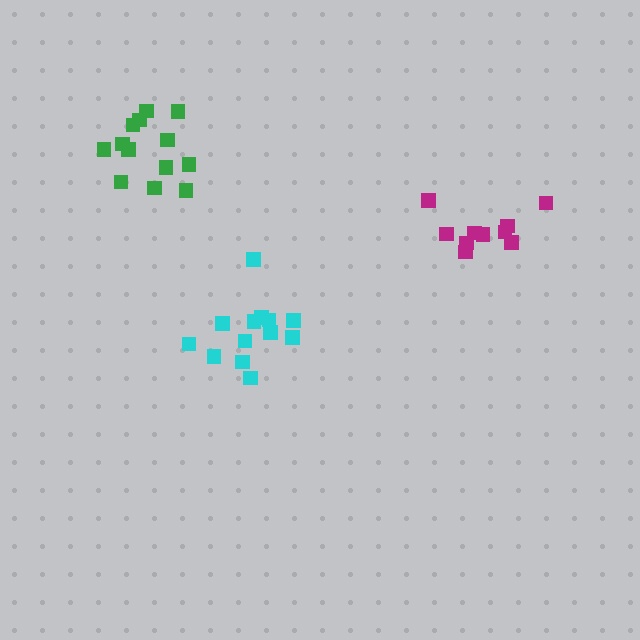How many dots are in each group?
Group 1: 13 dots, Group 2: 10 dots, Group 3: 13 dots (36 total).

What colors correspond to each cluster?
The clusters are colored: cyan, magenta, green.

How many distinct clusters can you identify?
There are 3 distinct clusters.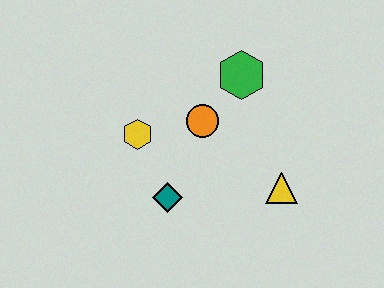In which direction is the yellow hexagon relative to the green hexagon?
The yellow hexagon is to the left of the green hexagon.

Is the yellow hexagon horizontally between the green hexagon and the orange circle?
No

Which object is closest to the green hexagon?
The orange circle is closest to the green hexagon.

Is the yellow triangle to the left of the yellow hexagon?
No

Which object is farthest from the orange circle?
The yellow triangle is farthest from the orange circle.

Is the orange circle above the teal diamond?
Yes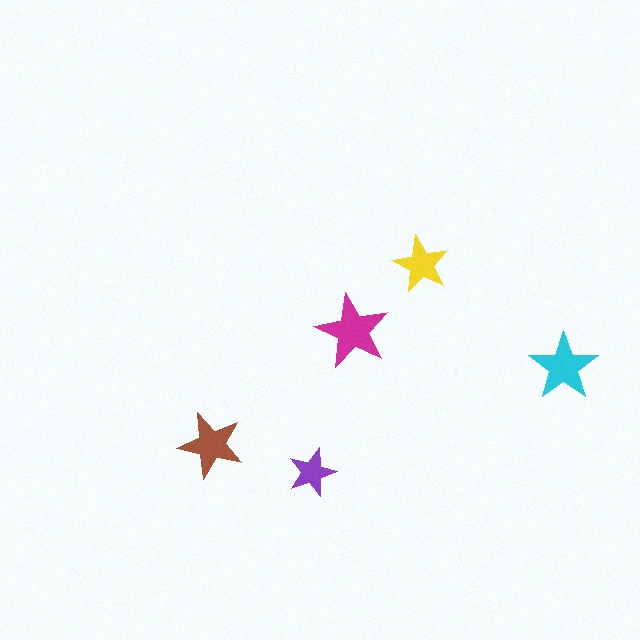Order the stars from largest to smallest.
the magenta one, the cyan one, the brown one, the yellow one, the purple one.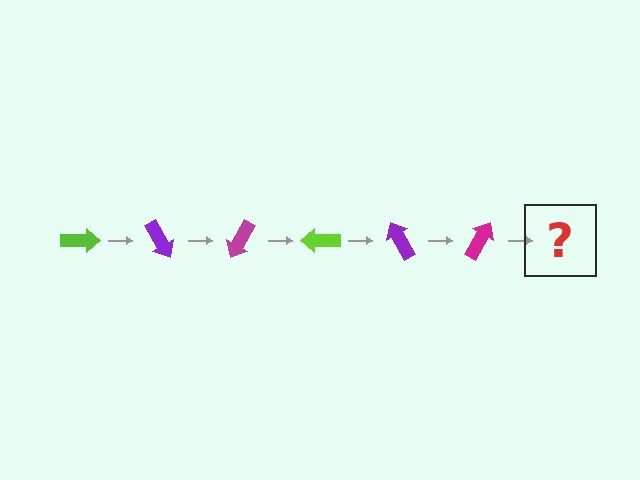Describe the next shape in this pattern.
It should be a lime arrow, rotated 360 degrees from the start.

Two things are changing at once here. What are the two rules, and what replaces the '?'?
The two rules are that it rotates 60 degrees each step and the color cycles through lime, purple, and magenta. The '?' should be a lime arrow, rotated 360 degrees from the start.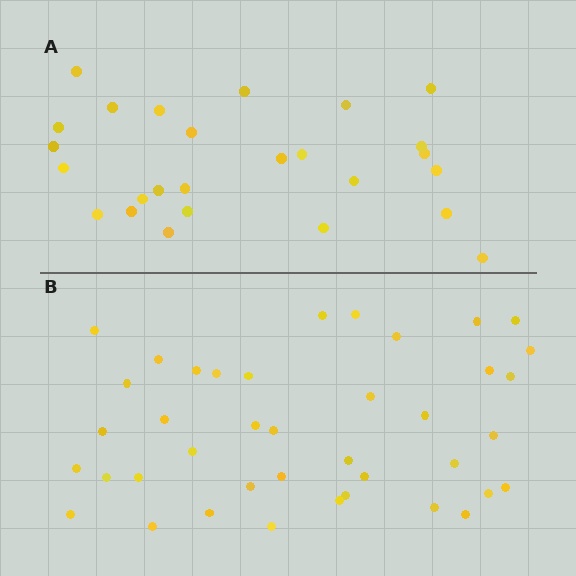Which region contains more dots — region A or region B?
Region B (the bottom region) has more dots.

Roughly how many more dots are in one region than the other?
Region B has approximately 15 more dots than region A.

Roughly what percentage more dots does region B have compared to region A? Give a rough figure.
About 55% more.